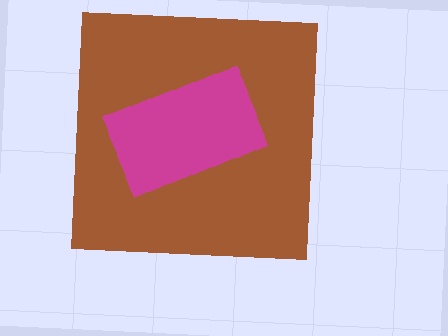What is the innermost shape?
The magenta rectangle.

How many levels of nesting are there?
2.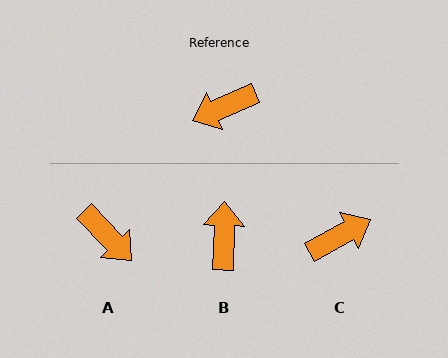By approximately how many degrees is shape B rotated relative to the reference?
Approximately 115 degrees clockwise.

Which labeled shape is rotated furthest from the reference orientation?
C, about 175 degrees away.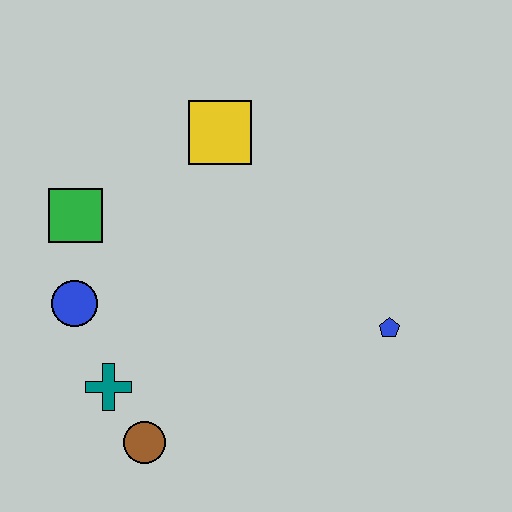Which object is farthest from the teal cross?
The blue pentagon is farthest from the teal cross.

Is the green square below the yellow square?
Yes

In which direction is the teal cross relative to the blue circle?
The teal cross is below the blue circle.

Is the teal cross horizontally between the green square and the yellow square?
Yes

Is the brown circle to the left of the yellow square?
Yes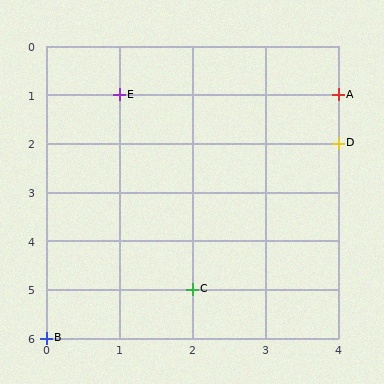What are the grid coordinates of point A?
Point A is at grid coordinates (4, 1).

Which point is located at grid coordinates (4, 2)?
Point D is at (4, 2).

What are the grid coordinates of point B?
Point B is at grid coordinates (0, 6).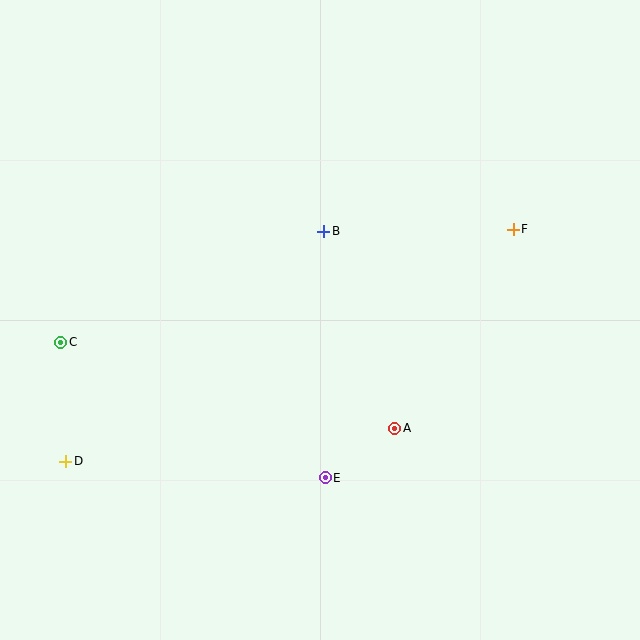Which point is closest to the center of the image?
Point B at (324, 231) is closest to the center.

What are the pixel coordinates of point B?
Point B is at (324, 231).